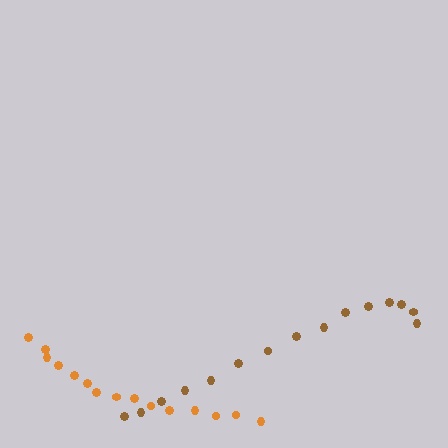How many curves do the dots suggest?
There are 2 distinct paths.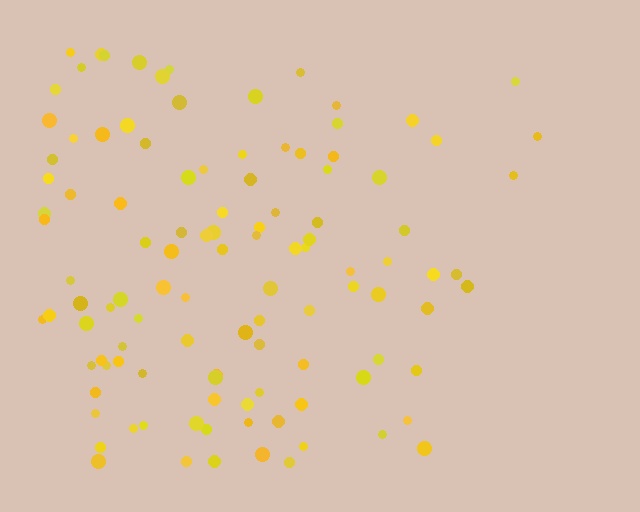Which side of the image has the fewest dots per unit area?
The right.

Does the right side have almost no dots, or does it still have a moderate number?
Still a moderate number, just noticeably fewer than the left.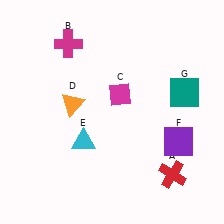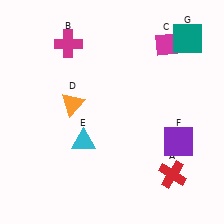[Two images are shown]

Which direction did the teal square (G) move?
The teal square (G) moved up.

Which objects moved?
The objects that moved are: the magenta diamond (C), the teal square (G).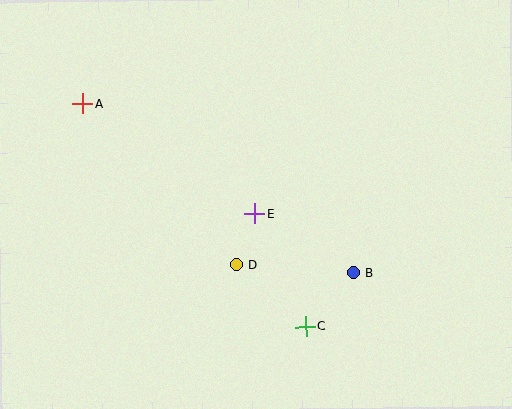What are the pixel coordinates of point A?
Point A is at (82, 104).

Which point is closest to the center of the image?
Point E at (255, 214) is closest to the center.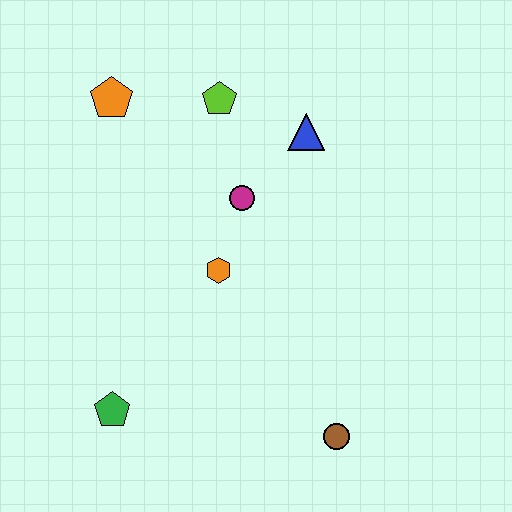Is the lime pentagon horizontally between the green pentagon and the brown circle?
Yes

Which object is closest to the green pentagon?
The orange hexagon is closest to the green pentagon.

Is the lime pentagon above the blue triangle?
Yes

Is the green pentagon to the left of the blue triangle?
Yes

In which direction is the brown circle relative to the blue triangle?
The brown circle is below the blue triangle.